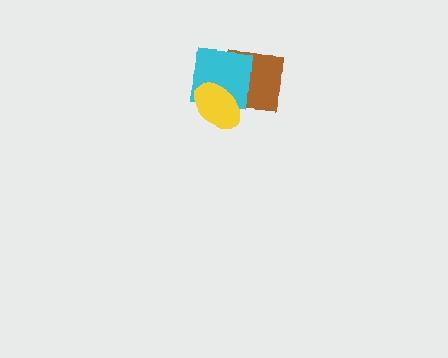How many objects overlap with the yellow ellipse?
2 objects overlap with the yellow ellipse.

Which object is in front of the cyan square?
The yellow ellipse is in front of the cyan square.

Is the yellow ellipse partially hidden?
No, no other shape covers it.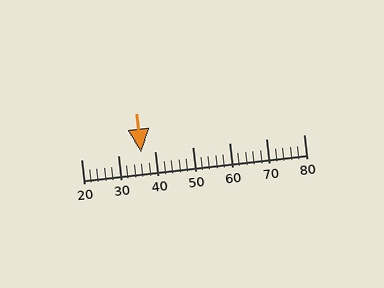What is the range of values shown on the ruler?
The ruler shows values from 20 to 80.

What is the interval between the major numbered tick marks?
The major tick marks are spaced 10 units apart.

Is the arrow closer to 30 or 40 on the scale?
The arrow is closer to 40.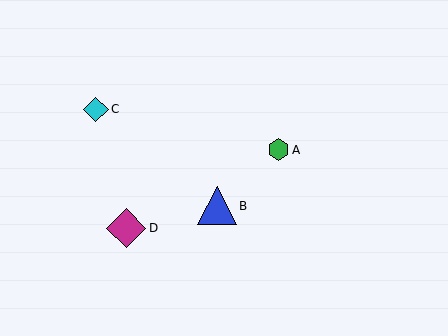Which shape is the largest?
The magenta diamond (labeled D) is the largest.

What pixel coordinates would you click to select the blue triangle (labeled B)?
Click at (217, 206) to select the blue triangle B.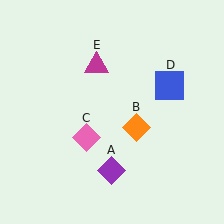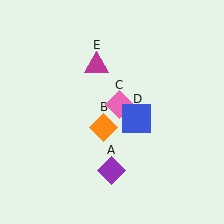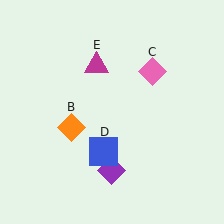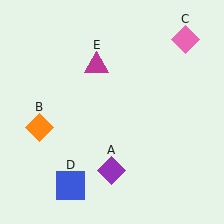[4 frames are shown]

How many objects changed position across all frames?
3 objects changed position: orange diamond (object B), pink diamond (object C), blue square (object D).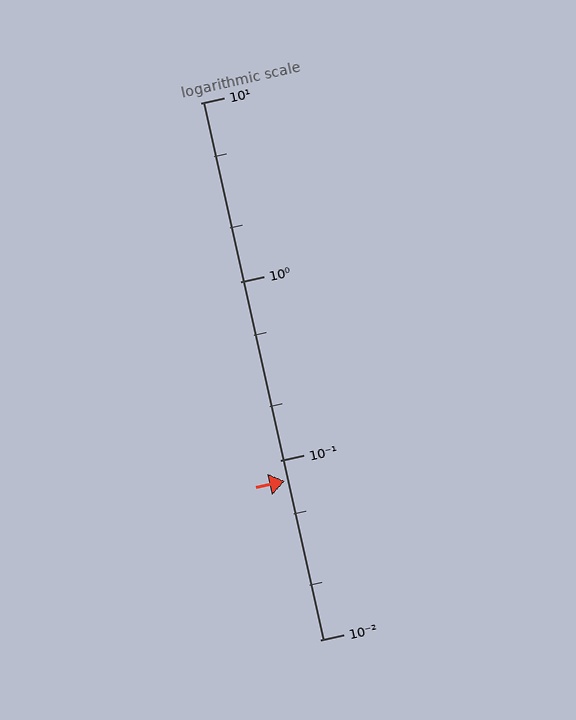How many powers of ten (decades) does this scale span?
The scale spans 3 decades, from 0.01 to 10.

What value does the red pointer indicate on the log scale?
The pointer indicates approximately 0.077.